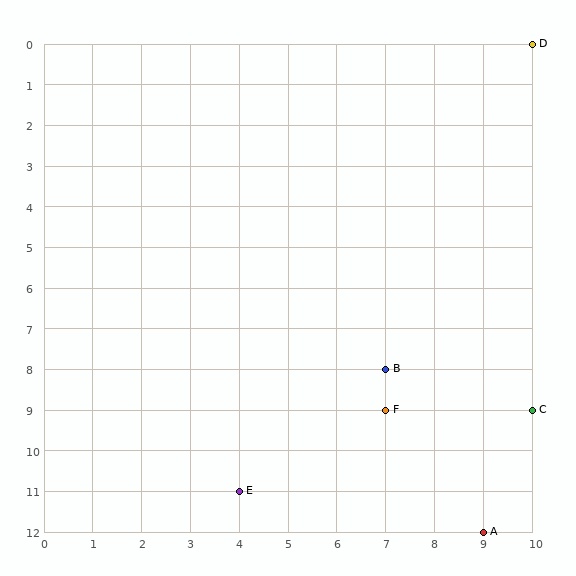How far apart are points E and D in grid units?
Points E and D are 6 columns and 11 rows apart (about 12.5 grid units diagonally).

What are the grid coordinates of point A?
Point A is at grid coordinates (9, 12).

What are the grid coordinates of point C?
Point C is at grid coordinates (10, 9).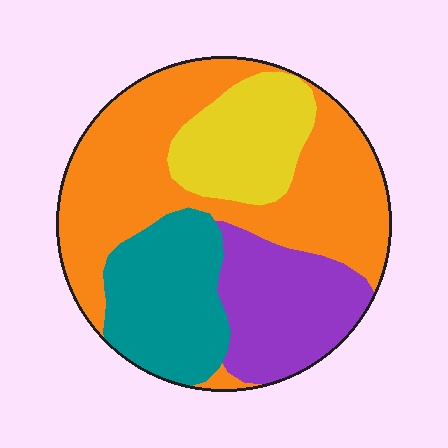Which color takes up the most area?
Orange, at roughly 45%.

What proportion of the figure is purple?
Purple takes up about one fifth (1/5) of the figure.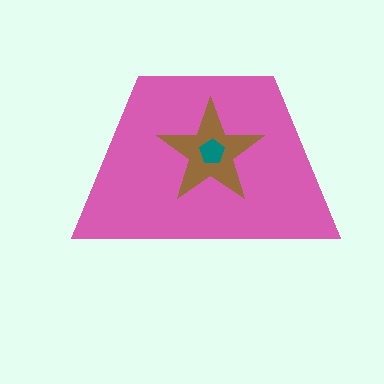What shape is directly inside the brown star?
The teal pentagon.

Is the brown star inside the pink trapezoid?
Yes.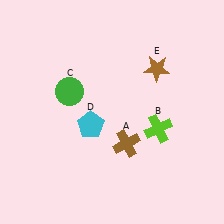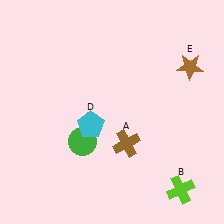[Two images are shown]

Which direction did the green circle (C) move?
The green circle (C) moved down.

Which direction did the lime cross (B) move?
The lime cross (B) moved down.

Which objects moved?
The objects that moved are: the lime cross (B), the green circle (C), the brown star (E).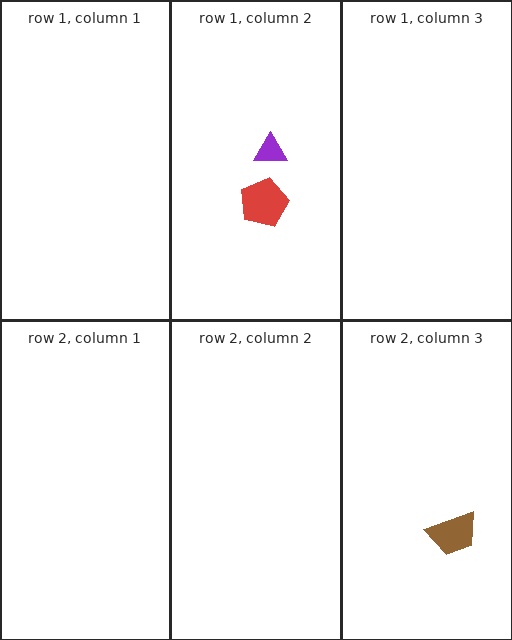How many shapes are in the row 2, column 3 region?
1.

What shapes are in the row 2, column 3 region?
The brown trapezoid.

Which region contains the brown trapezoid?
The row 2, column 3 region.